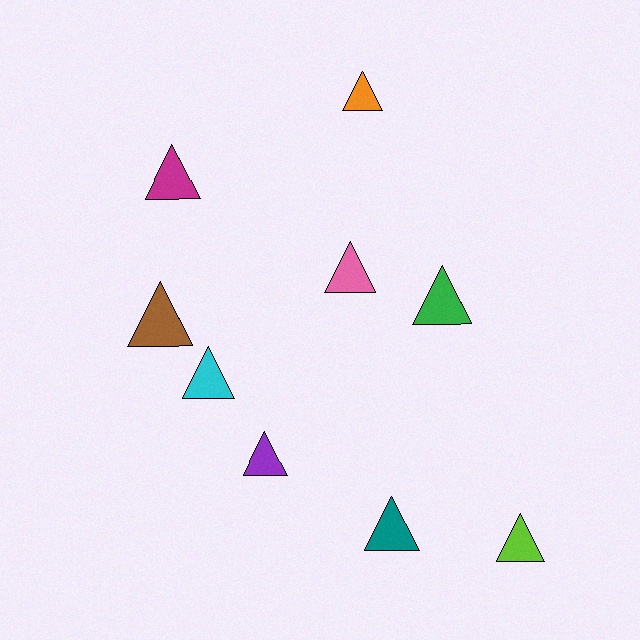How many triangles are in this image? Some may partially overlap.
There are 9 triangles.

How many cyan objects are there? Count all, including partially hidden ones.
There is 1 cyan object.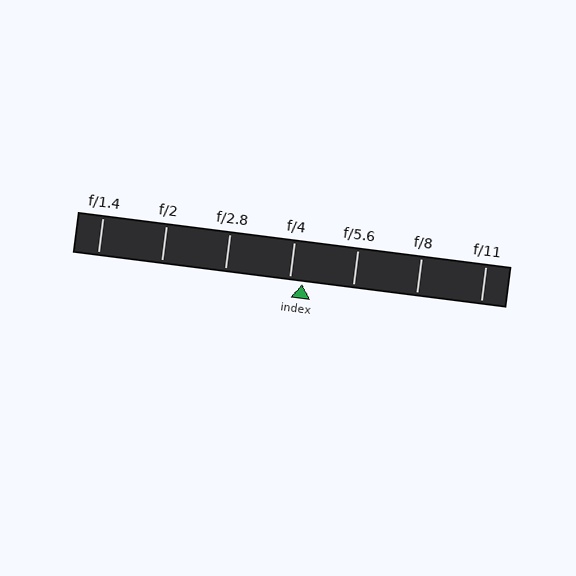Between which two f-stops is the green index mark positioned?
The index mark is between f/4 and f/5.6.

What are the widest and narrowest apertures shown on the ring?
The widest aperture shown is f/1.4 and the narrowest is f/11.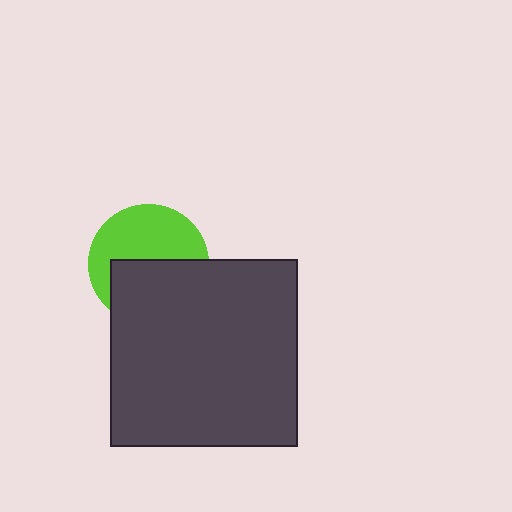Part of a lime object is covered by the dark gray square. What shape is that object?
It is a circle.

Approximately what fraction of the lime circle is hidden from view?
Roughly 48% of the lime circle is hidden behind the dark gray square.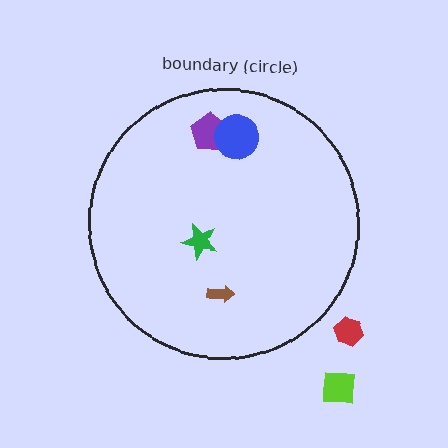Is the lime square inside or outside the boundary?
Outside.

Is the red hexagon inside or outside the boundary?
Outside.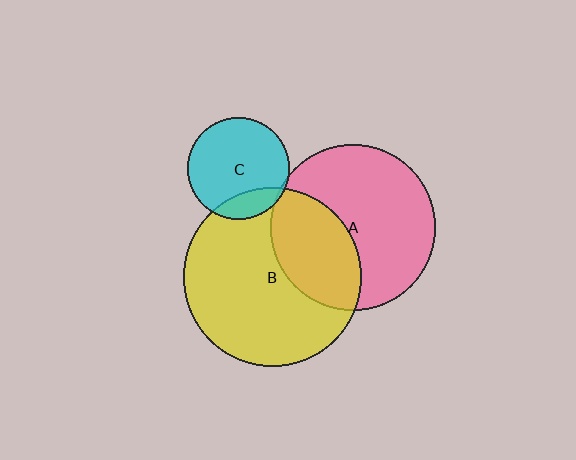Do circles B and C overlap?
Yes.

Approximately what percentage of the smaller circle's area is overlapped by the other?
Approximately 20%.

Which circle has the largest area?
Circle B (yellow).